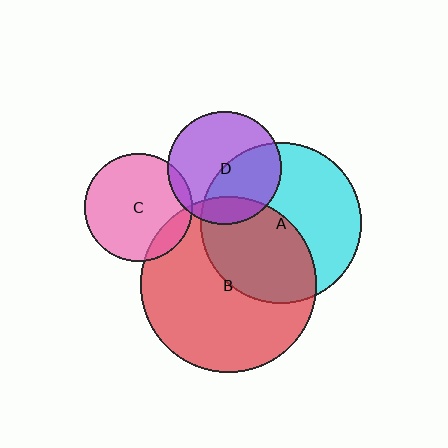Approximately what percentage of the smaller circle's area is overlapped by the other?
Approximately 45%.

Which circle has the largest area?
Circle B (red).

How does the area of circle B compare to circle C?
Approximately 2.7 times.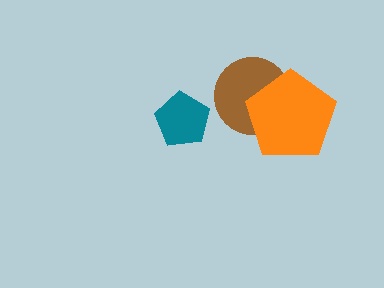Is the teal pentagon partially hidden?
No, no other shape covers it.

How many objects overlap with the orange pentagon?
1 object overlaps with the orange pentagon.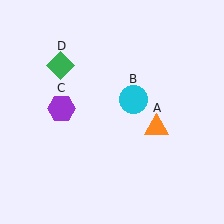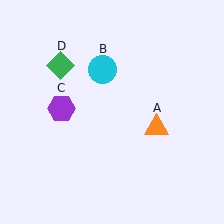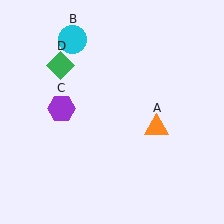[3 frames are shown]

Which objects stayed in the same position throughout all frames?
Orange triangle (object A) and purple hexagon (object C) and green diamond (object D) remained stationary.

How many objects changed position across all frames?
1 object changed position: cyan circle (object B).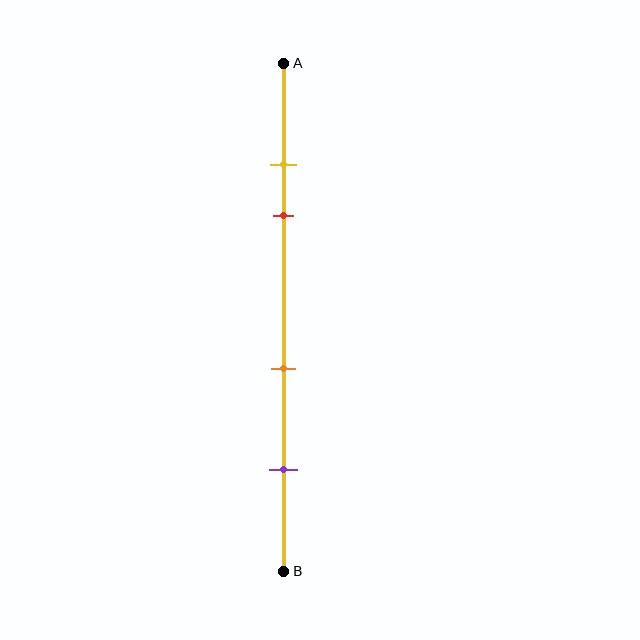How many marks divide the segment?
There are 4 marks dividing the segment.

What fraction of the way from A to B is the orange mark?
The orange mark is approximately 60% (0.6) of the way from A to B.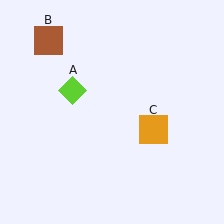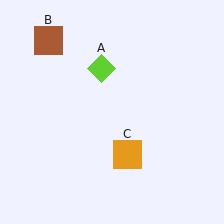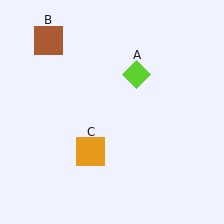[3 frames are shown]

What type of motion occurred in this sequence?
The lime diamond (object A), orange square (object C) rotated clockwise around the center of the scene.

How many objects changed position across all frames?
2 objects changed position: lime diamond (object A), orange square (object C).